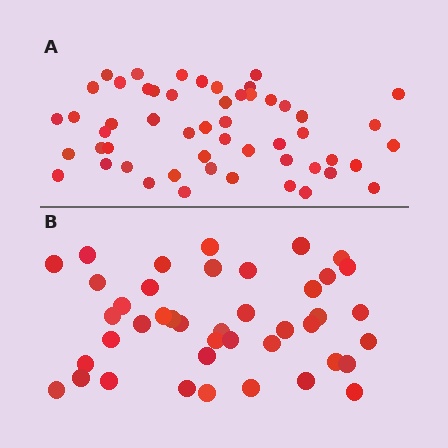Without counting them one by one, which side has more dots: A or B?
Region A (the top region) has more dots.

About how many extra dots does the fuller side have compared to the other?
Region A has roughly 12 or so more dots than region B.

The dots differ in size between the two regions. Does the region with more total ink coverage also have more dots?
No. Region B has more total ink coverage because its dots are larger, but region A actually contains more individual dots. Total area can be misleading — the number of items is what matters here.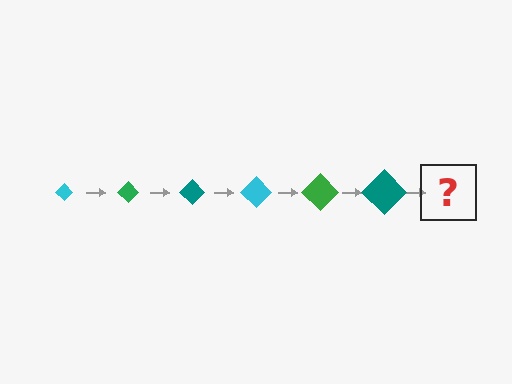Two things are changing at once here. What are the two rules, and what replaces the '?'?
The two rules are that the diamond grows larger each step and the color cycles through cyan, green, and teal. The '?' should be a cyan diamond, larger than the previous one.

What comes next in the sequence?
The next element should be a cyan diamond, larger than the previous one.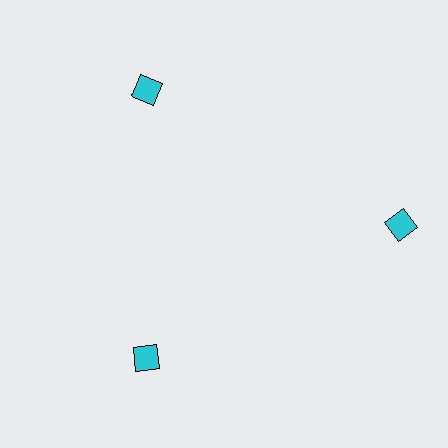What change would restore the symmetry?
The symmetry would be restored by moving it inward, back onto the ring so that all 3 diamonds sit at equal angles and equal distance from the center.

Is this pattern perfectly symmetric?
No. The 3 cyan diamonds are arranged in a ring, but one element near the 3 o'clock position is pushed outward from the center, breaking the 3-fold rotational symmetry.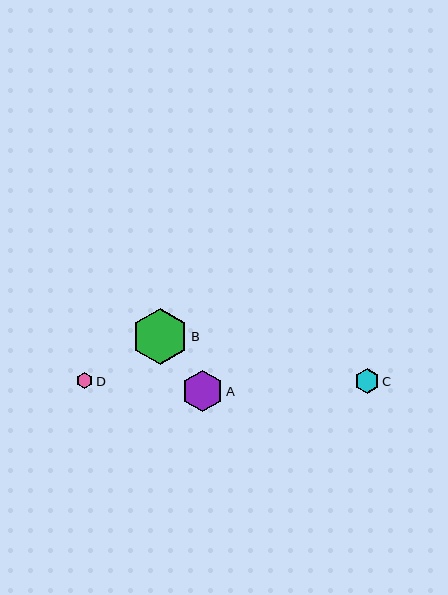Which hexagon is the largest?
Hexagon B is the largest with a size of approximately 56 pixels.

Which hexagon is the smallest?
Hexagon D is the smallest with a size of approximately 16 pixels.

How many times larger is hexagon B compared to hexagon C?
Hexagon B is approximately 2.3 times the size of hexagon C.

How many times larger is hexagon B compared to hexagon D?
Hexagon B is approximately 3.5 times the size of hexagon D.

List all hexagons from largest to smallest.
From largest to smallest: B, A, C, D.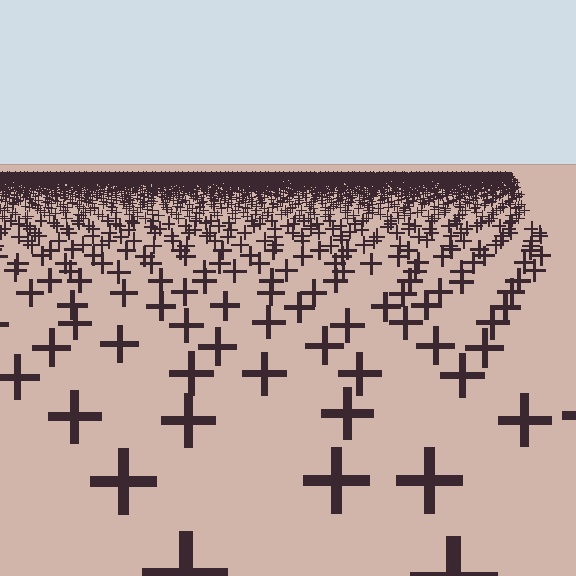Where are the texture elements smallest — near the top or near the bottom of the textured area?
Near the top.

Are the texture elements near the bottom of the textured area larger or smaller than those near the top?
Larger. Near the bottom, elements are closer to the viewer and appear at a bigger on-screen size.